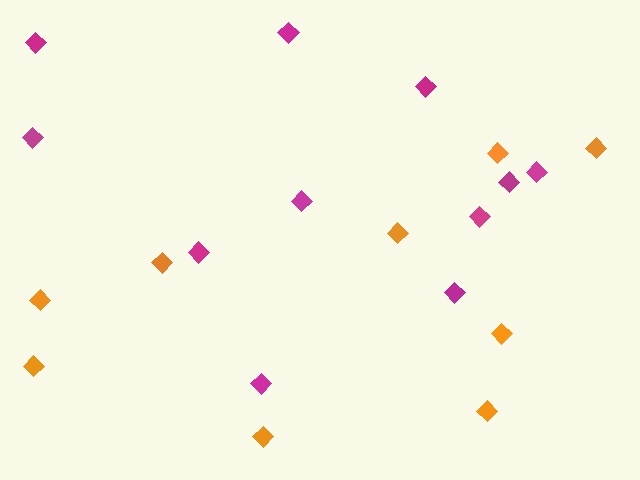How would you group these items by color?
There are 2 groups: one group of orange diamonds (9) and one group of magenta diamonds (11).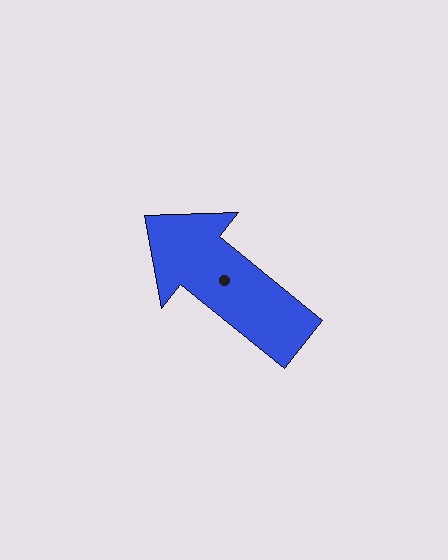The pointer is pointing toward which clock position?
Roughly 10 o'clock.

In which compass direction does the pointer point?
Northwest.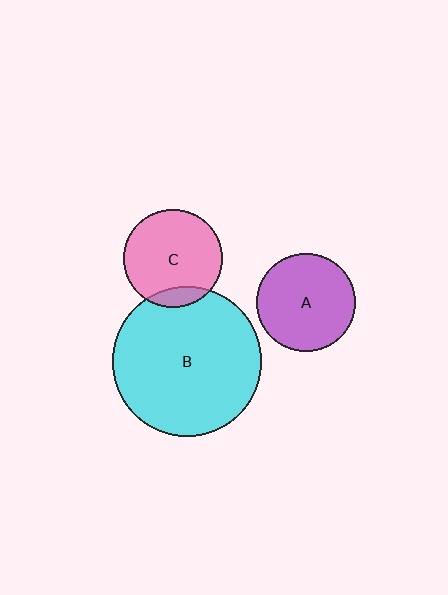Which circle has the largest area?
Circle B (cyan).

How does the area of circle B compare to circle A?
Approximately 2.3 times.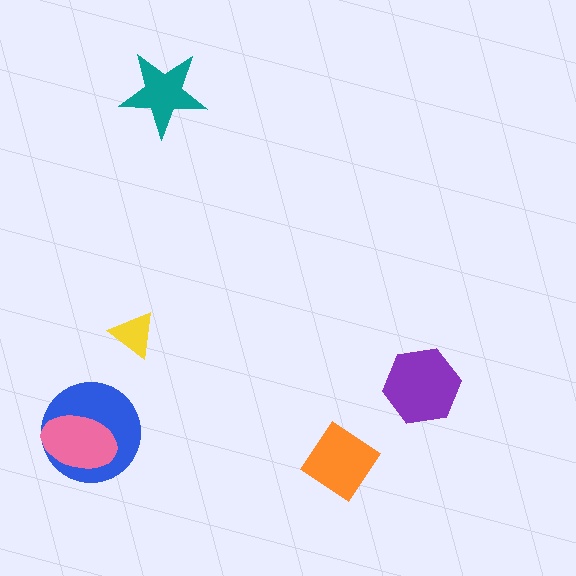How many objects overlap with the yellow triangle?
0 objects overlap with the yellow triangle.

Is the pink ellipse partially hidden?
No, no other shape covers it.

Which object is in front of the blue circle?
The pink ellipse is in front of the blue circle.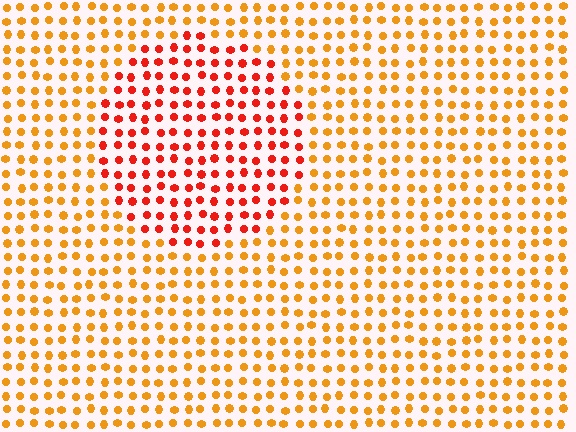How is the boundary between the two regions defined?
The boundary is defined purely by a slight shift in hue (about 35 degrees). Spacing, size, and orientation are identical on both sides.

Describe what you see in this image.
The image is filled with small orange elements in a uniform arrangement. A circle-shaped region is visible where the elements are tinted to a slightly different hue, forming a subtle color boundary.